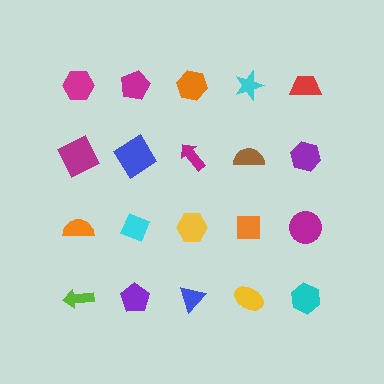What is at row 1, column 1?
A magenta hexagon.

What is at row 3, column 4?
An orange square.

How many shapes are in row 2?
5 shapes.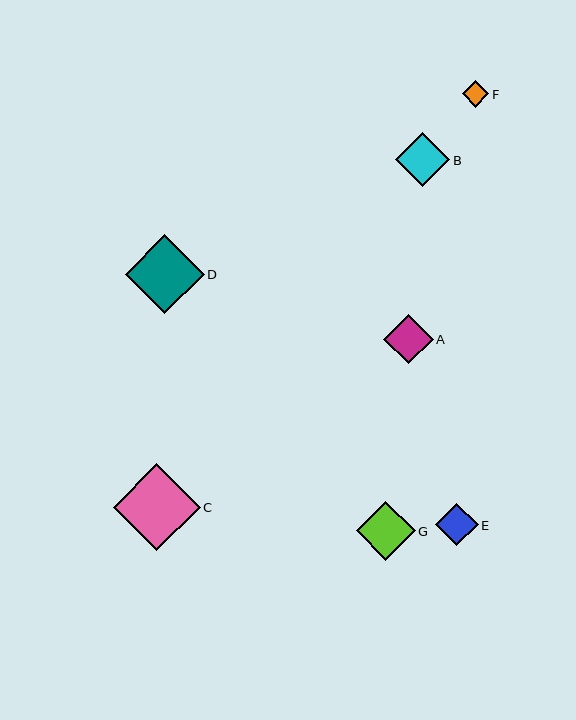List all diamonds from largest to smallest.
From largest to smallest: C, D, G, B, A, E, F.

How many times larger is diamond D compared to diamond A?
Diamond D is approximately 1.6 times the size of diamond A.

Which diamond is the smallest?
Diamond F is the smallest with a size of approximately 27 pixels.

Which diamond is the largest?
Diamond C is the largest with a size of approximately 87 pixels.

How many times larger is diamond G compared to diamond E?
Diamond G is approximately 1.4 times the size of diamond E.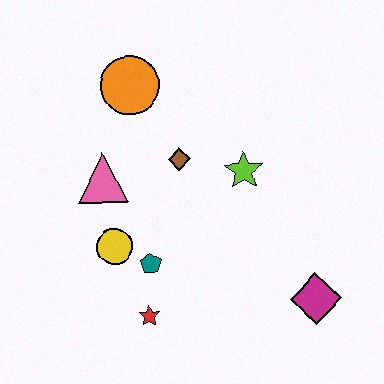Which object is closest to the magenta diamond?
The lime star is closest to the magenta diamond.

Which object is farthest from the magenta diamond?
The orange circle is farthest from the magenta diamond.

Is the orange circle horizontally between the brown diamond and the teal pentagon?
No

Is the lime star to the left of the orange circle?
No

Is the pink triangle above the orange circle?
No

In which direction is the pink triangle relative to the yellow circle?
The pink triangle is above the yellow circle.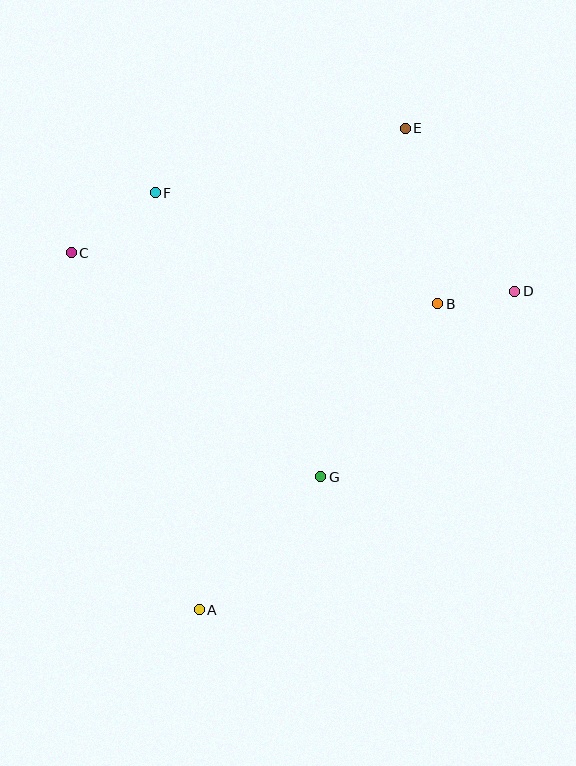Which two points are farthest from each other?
Points A and E are farthest from each other.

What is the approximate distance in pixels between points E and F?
The distance between E and F is approximately 259 pixels.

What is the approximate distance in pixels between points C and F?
The distance between C and F is approximately 103 pixels.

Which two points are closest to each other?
Points B and D are closest to each other.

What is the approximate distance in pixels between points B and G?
The distance between B and G is approximately 209 pixels.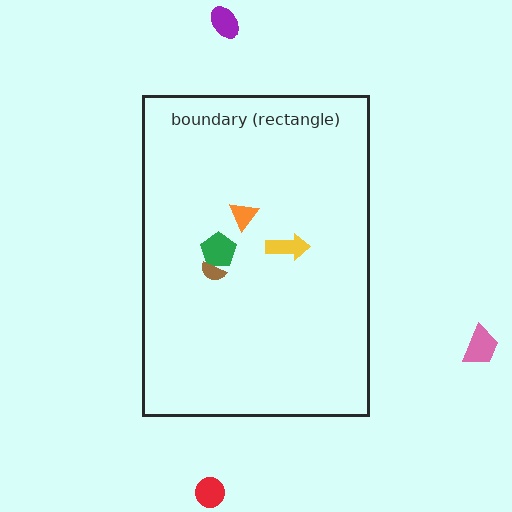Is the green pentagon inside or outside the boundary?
Inside.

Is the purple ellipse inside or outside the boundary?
Outside.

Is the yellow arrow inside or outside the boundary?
Inside.